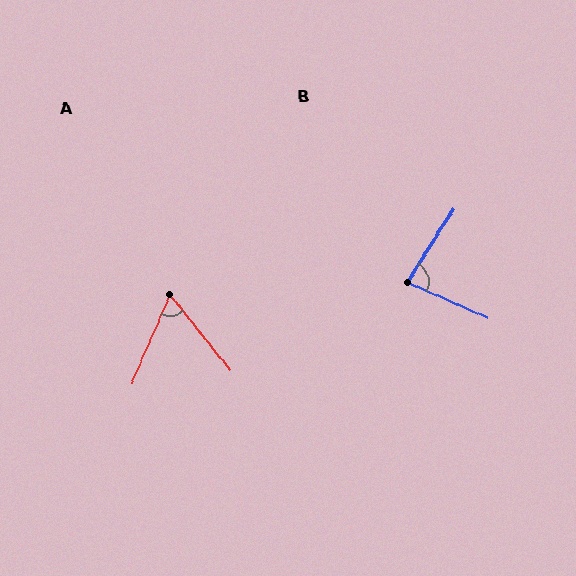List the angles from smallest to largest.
A (61°), B (82°).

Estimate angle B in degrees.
Approximately 82 degrees.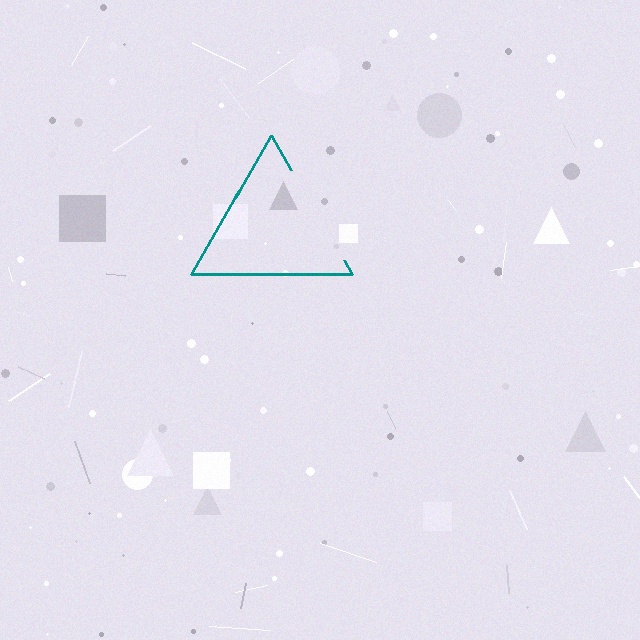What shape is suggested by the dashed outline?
The dashed outline suggests a triangle.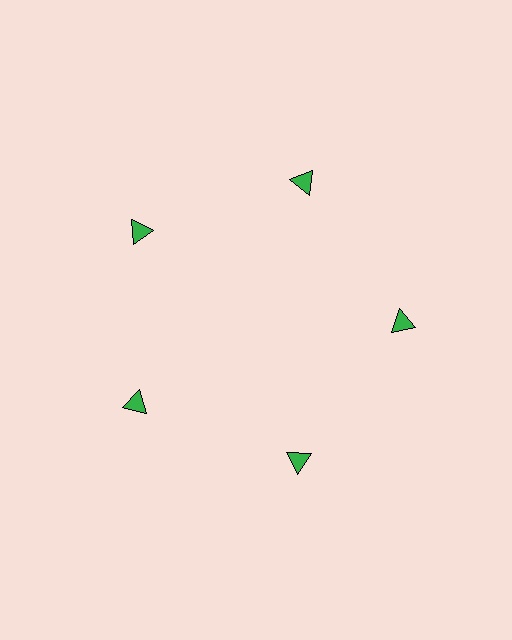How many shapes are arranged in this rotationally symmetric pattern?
There are 5 shapes, arranged in 5 groups of 1.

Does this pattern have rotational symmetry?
Yes, this pattern has 5-fold rotational symmetry. It looks the same after rotating 72 degrees around the center.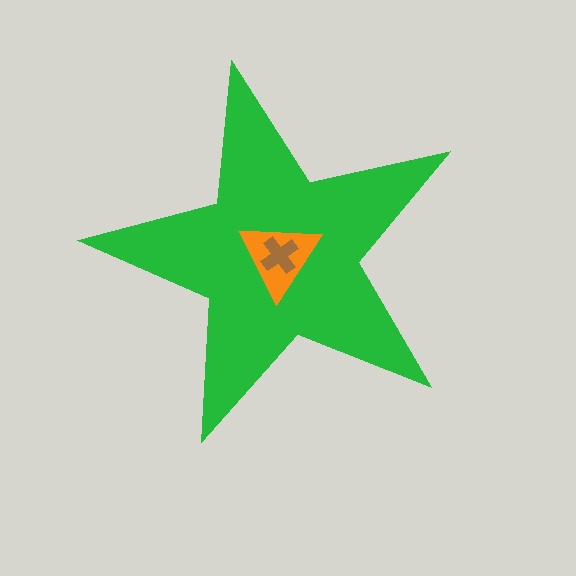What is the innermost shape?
The brown cross.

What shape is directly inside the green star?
The orange triangle.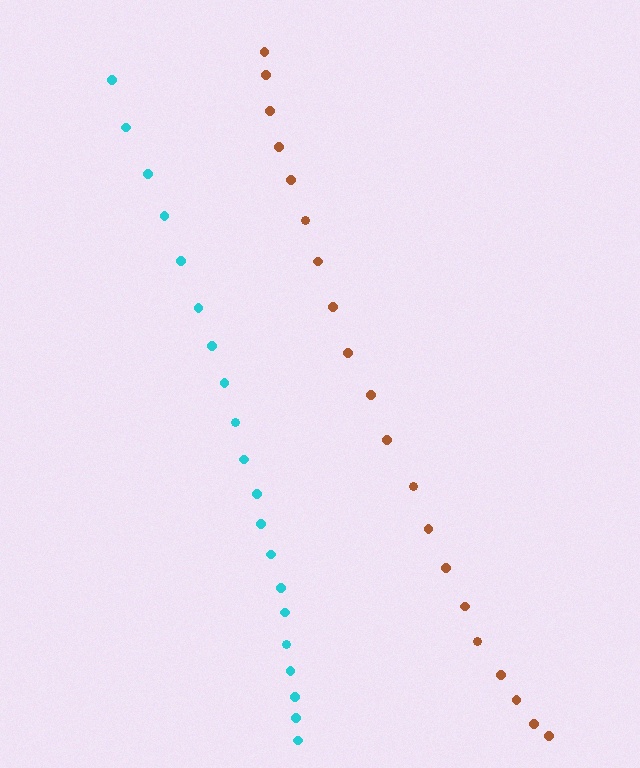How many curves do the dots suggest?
There are 2 distinct paths.